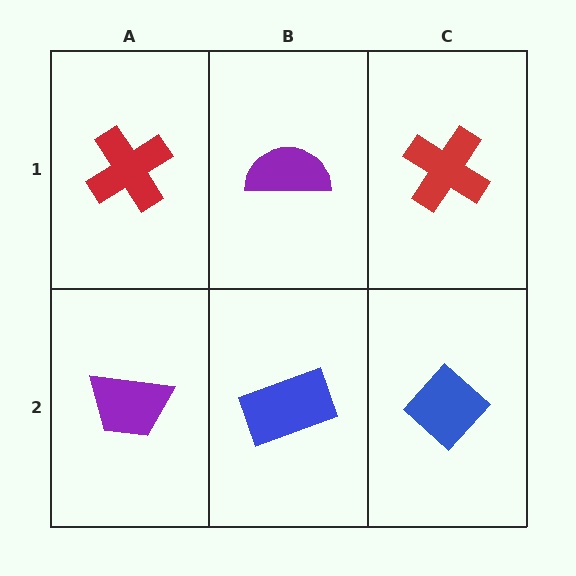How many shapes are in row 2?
3 shapes.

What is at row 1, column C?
A red cross.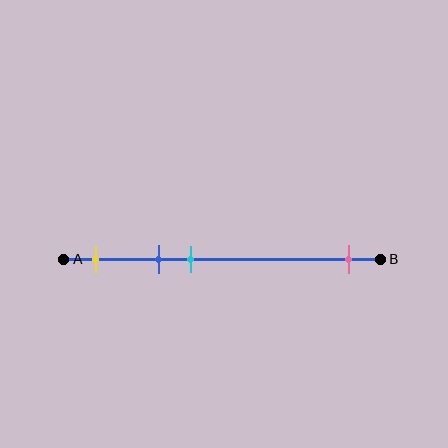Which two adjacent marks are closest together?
The blue and cyan marks are the closest adjacent pair.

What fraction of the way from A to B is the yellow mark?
The yellow mark is approximately 10% (0.1) of the way from A to B.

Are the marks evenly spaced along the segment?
No, the marks are not evenly spaced.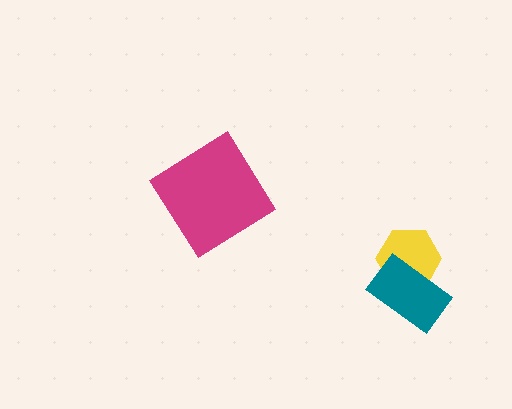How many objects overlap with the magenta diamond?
0 objects overlap with the magenta diamond.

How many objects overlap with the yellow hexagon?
1 object overlaps with the yellow hexagon.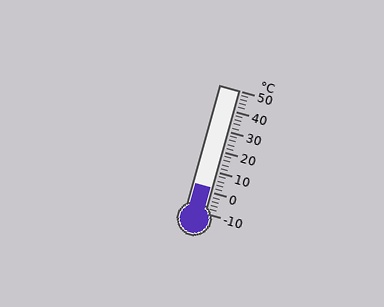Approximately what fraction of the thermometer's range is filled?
The thermometer is filled to approximately 20% of its range.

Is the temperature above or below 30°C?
The temperature is below 30°C.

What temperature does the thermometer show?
The thermometer shows approximately 2°C.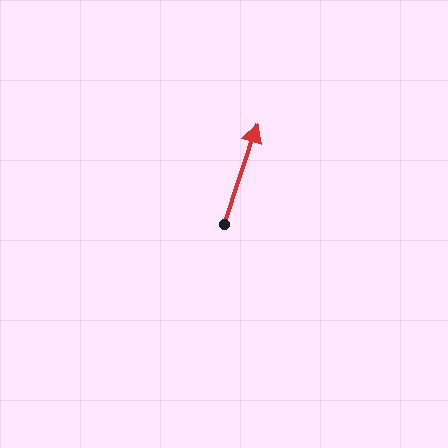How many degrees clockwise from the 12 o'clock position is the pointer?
Approximately 18 degrees.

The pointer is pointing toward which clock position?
Roughly 1 o'clock.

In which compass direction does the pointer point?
North.